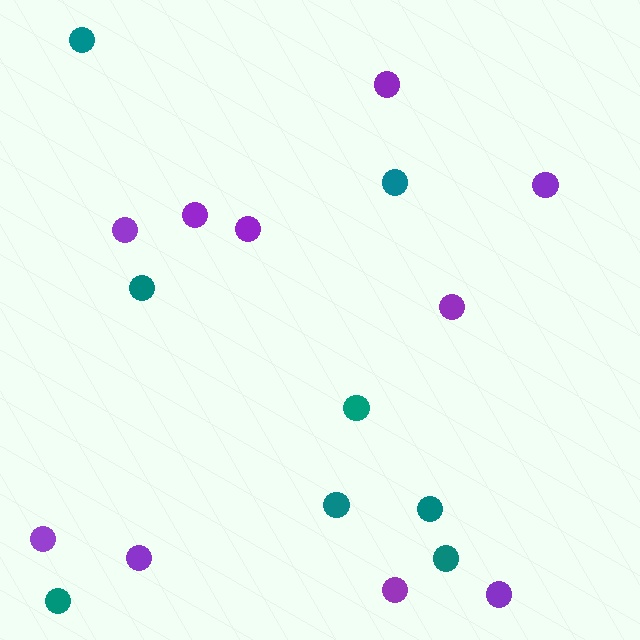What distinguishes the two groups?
There are 2 groups: one group of purple circles (10) and one group of teal circles (8).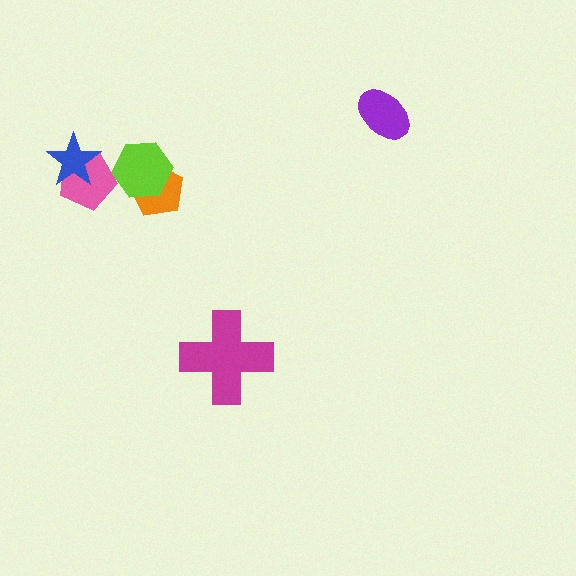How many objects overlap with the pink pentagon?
1 object overlaps with the pink pentagon.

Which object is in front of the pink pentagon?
The blue star is in front of the pink pentagon.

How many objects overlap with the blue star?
1 object overlaps with the blue star.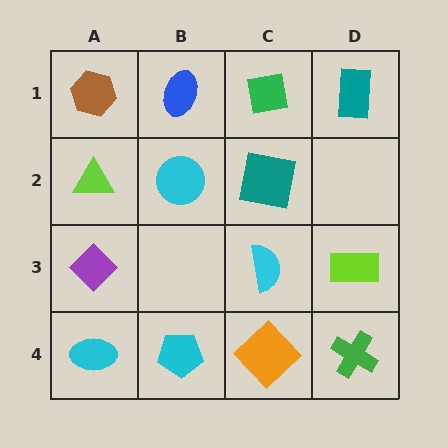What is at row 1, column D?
A teal rectangle.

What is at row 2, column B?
A cyan circle.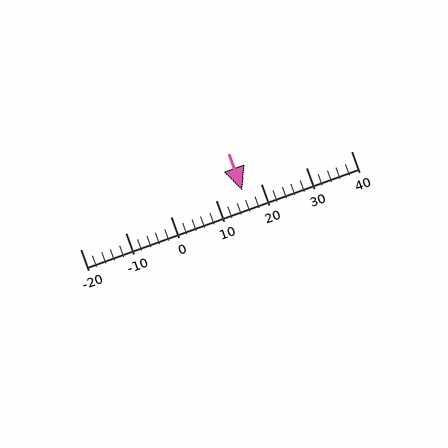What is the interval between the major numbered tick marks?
The major tick marks are spaced 10 units apart.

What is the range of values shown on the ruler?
The ruler shows values from -20 to 40.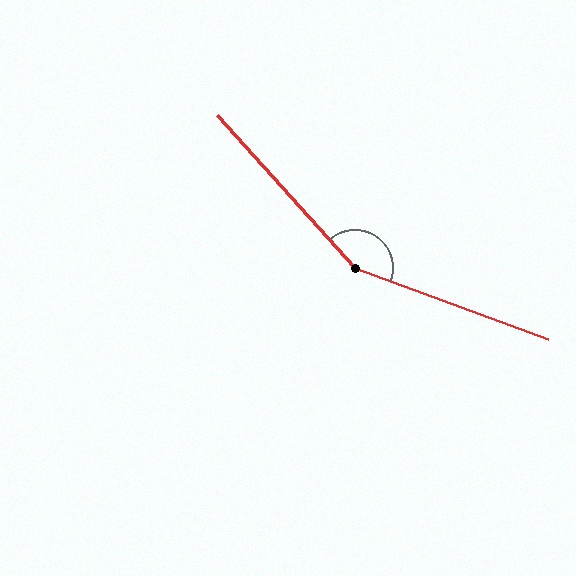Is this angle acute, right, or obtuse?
It is obtuse.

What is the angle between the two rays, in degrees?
Approximately 152 degrees.